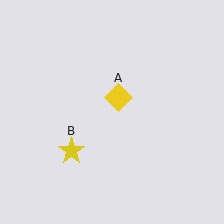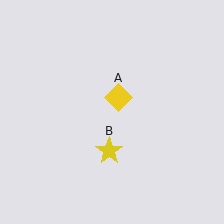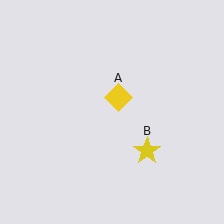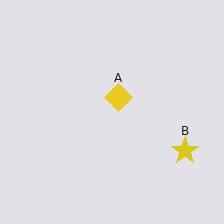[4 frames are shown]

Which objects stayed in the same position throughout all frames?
Yellow diamond (object A) remained stationary.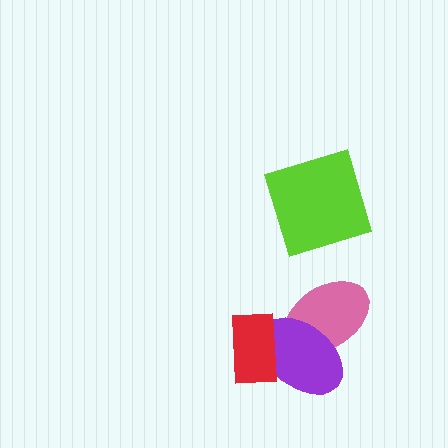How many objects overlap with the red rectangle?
1 object overlaps with the red rectangle.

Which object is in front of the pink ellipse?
The purple ellipse is in front of the pink ellipse.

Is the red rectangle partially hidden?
No, no other shape covers it.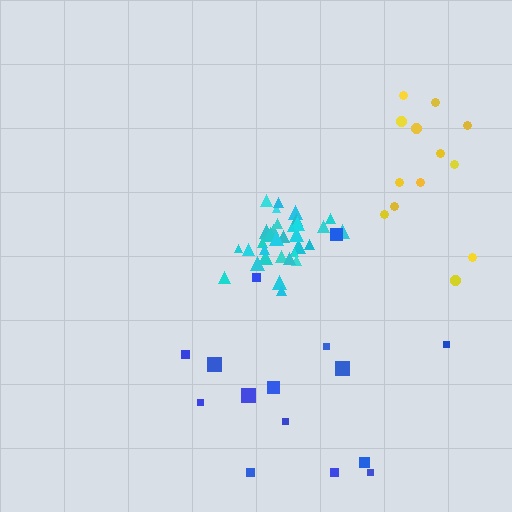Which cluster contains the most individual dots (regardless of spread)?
Cyan (32).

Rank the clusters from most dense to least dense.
cyan, yellow, blue.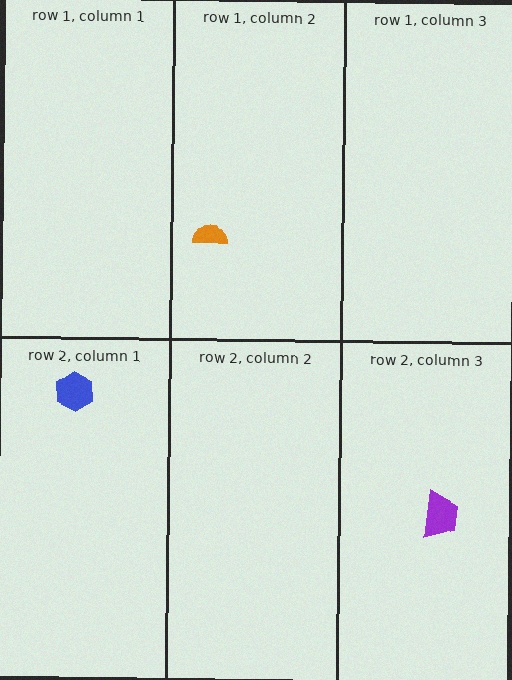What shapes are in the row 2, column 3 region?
The purple trapezoid.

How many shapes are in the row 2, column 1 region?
1.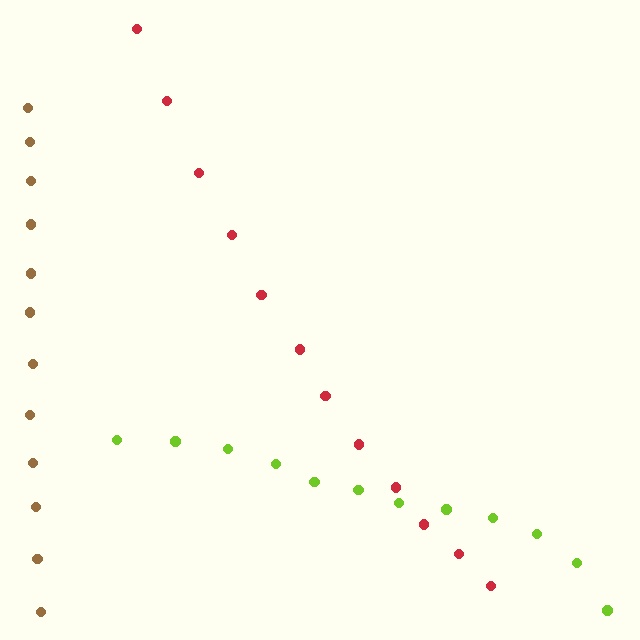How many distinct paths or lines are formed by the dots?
There are 3 distinct paths.